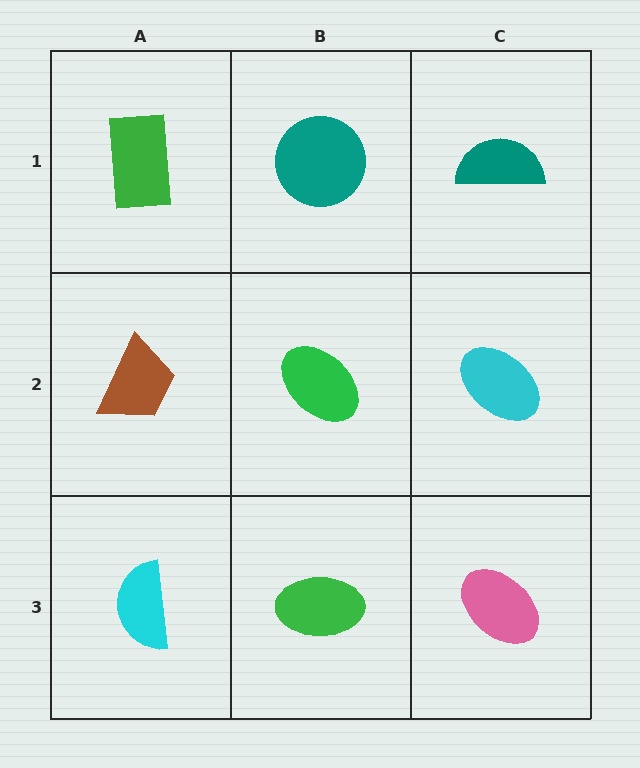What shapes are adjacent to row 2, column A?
A green rectangle (row 1, column A), a cyan semicircle (row 3, column A), a green ellipse (row 2, column B).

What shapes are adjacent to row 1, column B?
A green ellipse (row 2, column B), a green rectangle (row 1, column A), a teal semicircle (row 1, column C).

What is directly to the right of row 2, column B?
A cyan ellipse.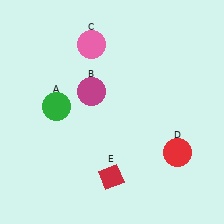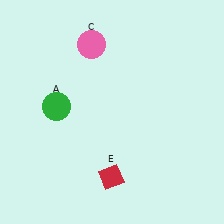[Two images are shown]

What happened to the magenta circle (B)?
The magenta circle (B) was removed in Image 2. It was in the top-left area of Image 1.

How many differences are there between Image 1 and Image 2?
There are 2 differences between the two images.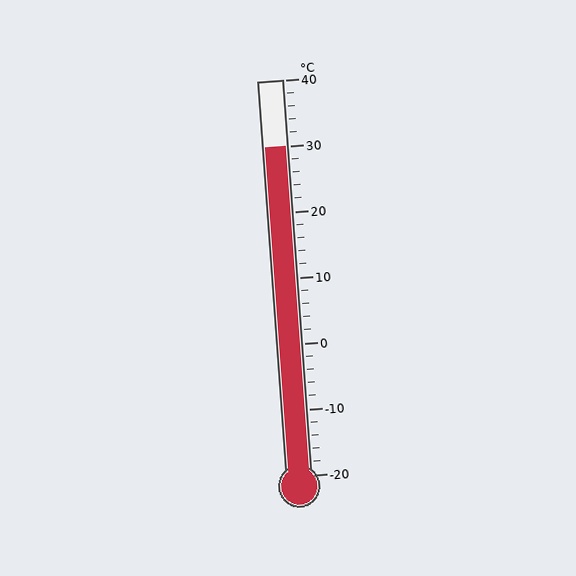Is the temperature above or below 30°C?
The temperature is at 30°C.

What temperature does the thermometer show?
The thermometer shows approximately 30°C.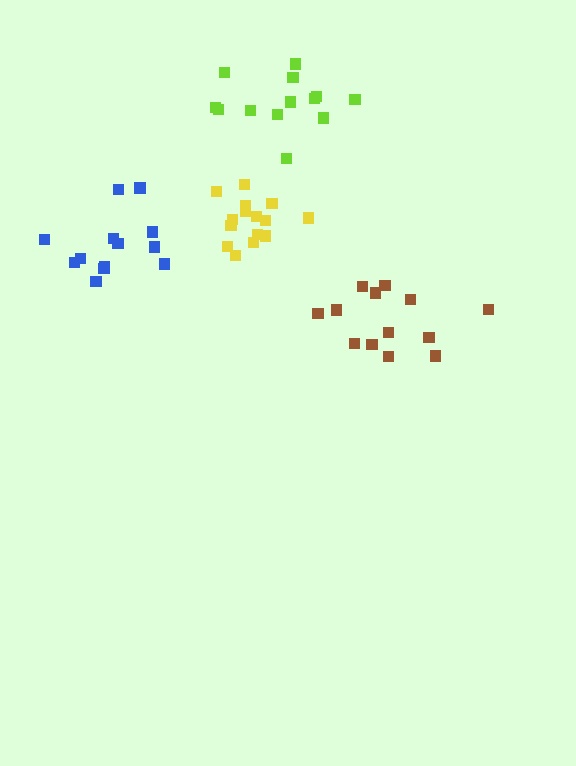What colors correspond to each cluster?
The clusters are colored: lime, yellow, blue, brown.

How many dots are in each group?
Group 1: 13 dots, Group 2: 15 dots, Group 3: 13 dots, Group 4: 13 dots (54 total).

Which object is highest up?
The lime cluster is topmost.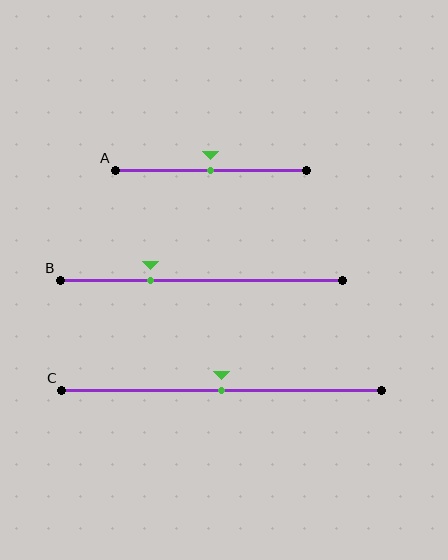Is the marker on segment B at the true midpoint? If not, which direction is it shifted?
No, the marker on segment B is shifted to the left by about 18% of the segment length.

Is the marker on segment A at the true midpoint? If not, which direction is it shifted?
Yes, the marker on segment A is at the true midpoint.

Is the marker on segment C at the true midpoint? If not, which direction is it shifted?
Yes, the marker on segment C is at the true midpoint.